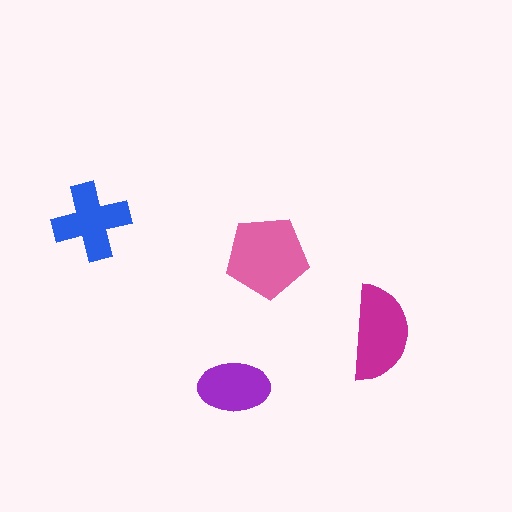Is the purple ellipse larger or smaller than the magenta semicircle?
Smaller.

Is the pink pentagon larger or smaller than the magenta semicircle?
Larger.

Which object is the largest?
The pink pentagon.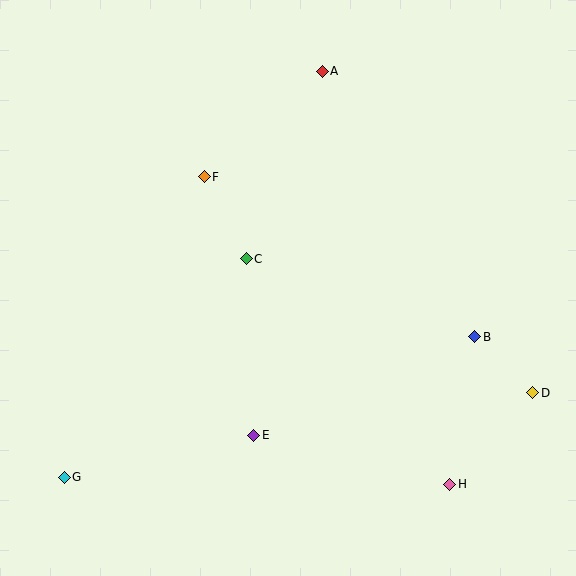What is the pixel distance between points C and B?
The distance between C and B is 242 pixels.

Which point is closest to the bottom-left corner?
Point G is closest to the bottom-left corner.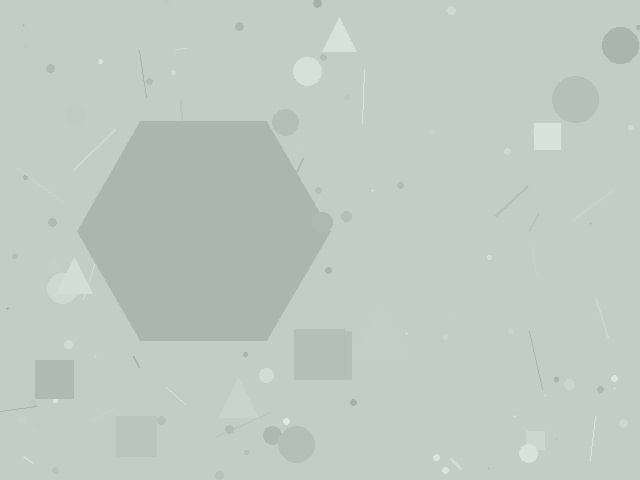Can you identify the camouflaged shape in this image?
The camouflaged shape is a hexagon.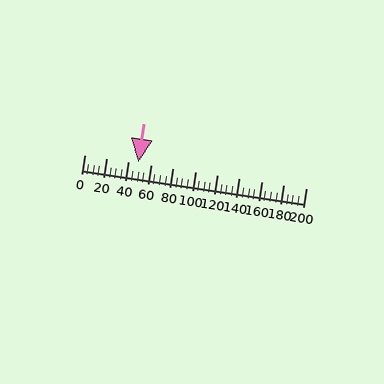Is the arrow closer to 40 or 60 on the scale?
The arrow is closer to 40.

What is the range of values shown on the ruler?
The ruler shows values from 0 to 200.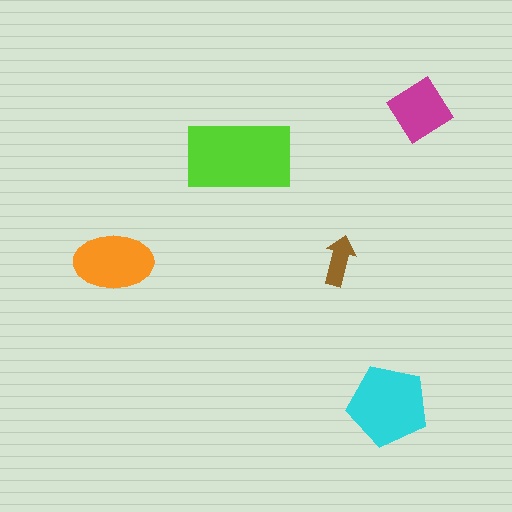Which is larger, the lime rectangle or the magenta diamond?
The lime rectangle.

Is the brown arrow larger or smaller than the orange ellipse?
Smaller.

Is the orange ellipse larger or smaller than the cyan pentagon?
Smaller.